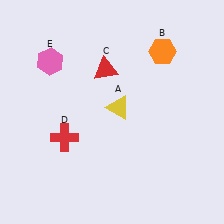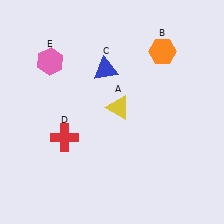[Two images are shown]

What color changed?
The triangle (C) changed from red in Image 1 to blue in Image 2.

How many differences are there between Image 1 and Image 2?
There is 1 difference between the two images.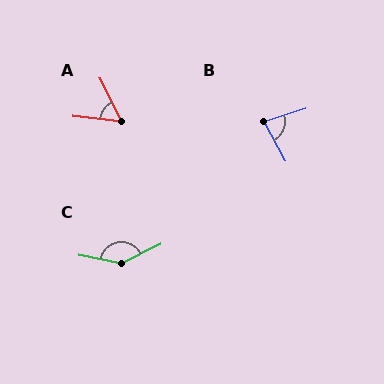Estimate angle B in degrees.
Approximately 79 degrees.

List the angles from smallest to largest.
A (58°), B (79°), C (142°).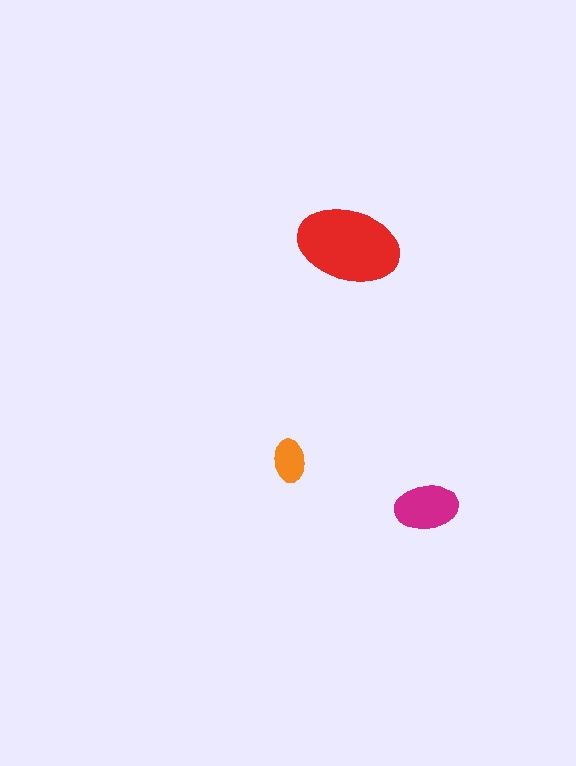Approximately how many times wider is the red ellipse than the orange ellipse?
About 2.5 times wider.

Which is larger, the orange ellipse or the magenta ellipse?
The magenta one.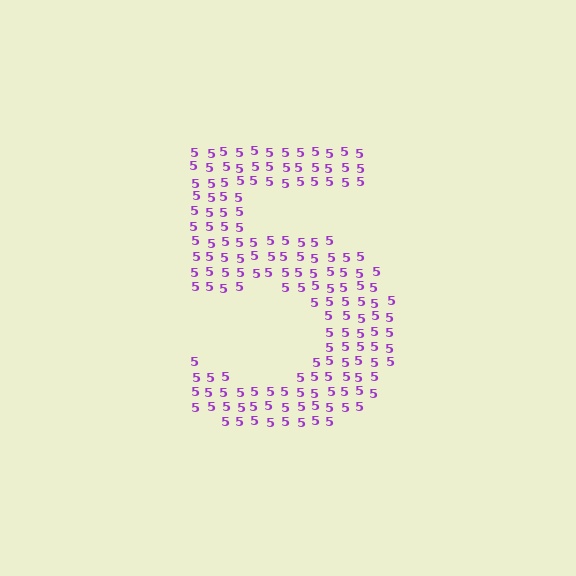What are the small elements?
The small elements are digit 5's.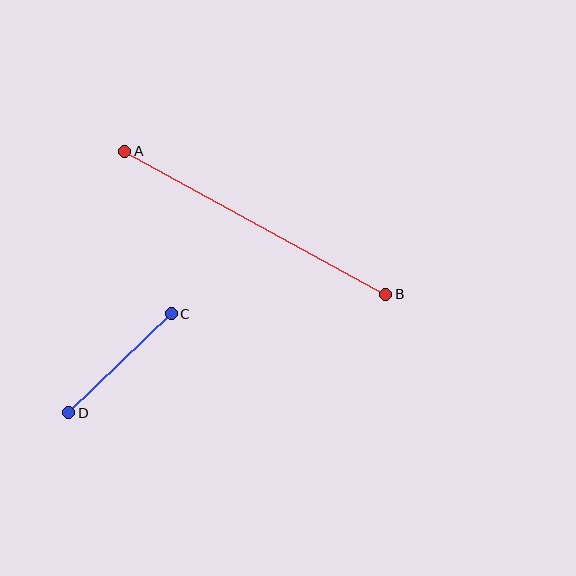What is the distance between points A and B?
The distance is approximately 298 pixels.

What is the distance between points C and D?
The distance is approximately 142 pixels.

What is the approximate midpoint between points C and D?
The midpoint is at approximately (120, 363) pixels.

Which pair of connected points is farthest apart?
Points A and B are farthest apart.